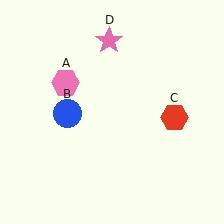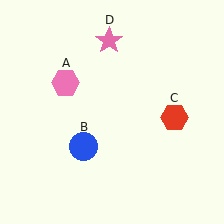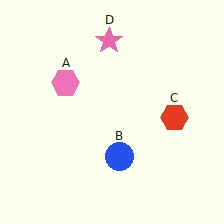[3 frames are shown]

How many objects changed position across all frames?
1 object changed position: blue circle (object B).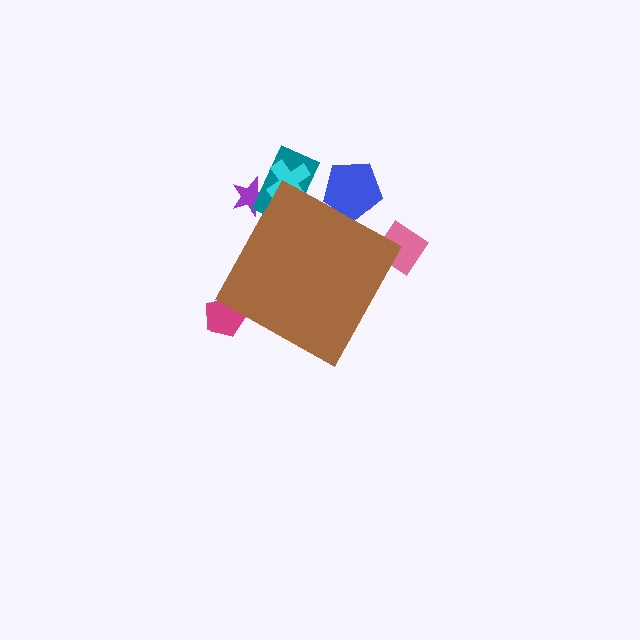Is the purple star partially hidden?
Yes, the purple star is partially hidden behind the brown diamond.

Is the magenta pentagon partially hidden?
Yes, the magenta pentagon is partially hidden behind the brown diamond.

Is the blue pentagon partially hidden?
Yes, the blue pentagon is partially hidden behind the brown diamond.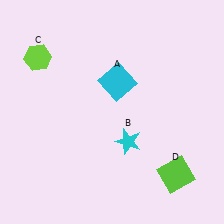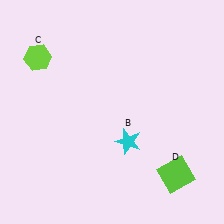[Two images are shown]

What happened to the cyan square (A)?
The cyan square (A) was removed in Image 2. It was in the top-right area of Image 1.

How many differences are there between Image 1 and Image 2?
There is 1 difference between the two images.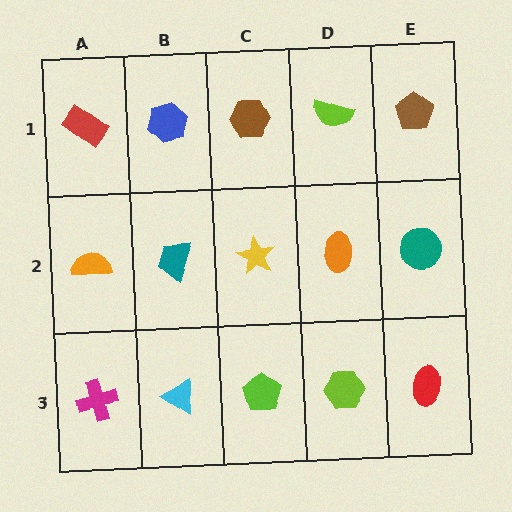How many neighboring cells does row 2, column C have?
4.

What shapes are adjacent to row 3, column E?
A teal circle (row 2, column E), a lime hexagon (row 3, column D).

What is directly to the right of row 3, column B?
A lime pentagon.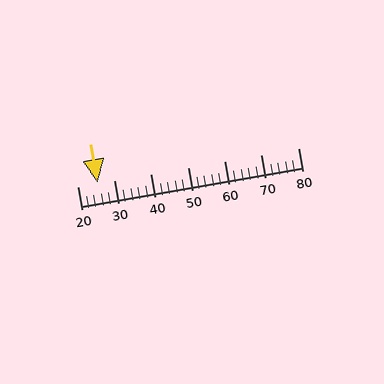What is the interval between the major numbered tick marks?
The major tick marks are spaced 10 units apart.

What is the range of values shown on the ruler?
The ruler shows values from 20 to 80.